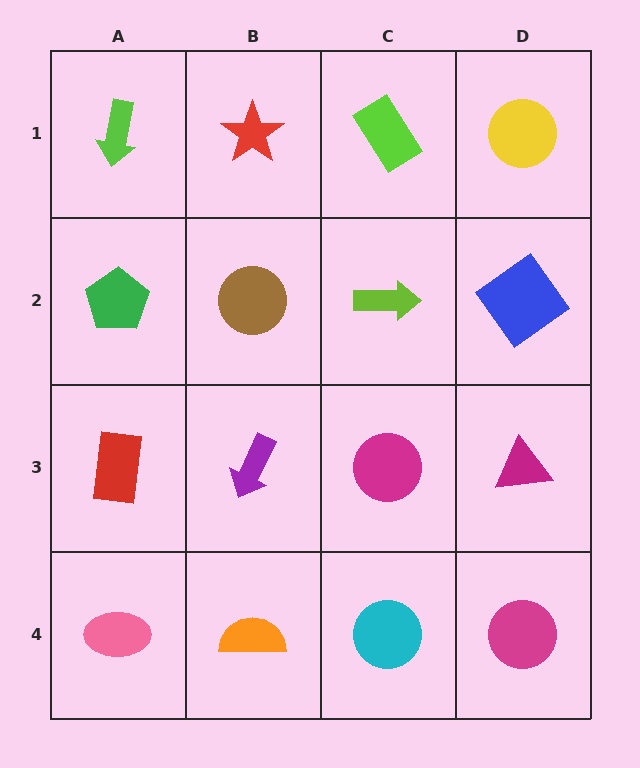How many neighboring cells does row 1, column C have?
3.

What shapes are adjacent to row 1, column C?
A lime arrow (row 2, column C), a red star (row 1, column B), a yellow circle (row 1, column D).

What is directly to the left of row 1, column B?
A lime arrow.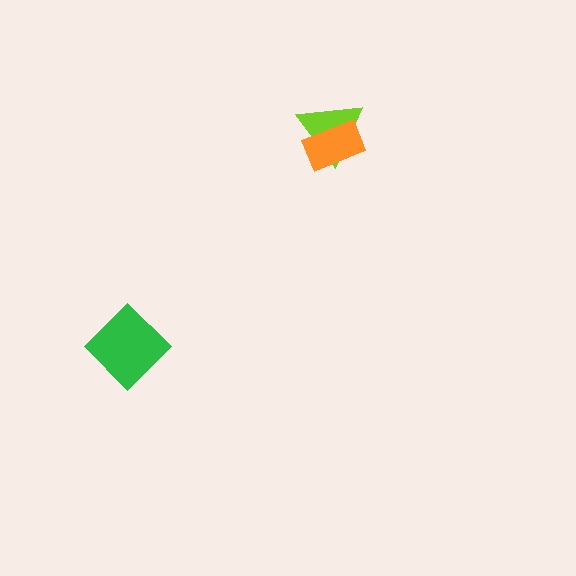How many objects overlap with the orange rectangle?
1 object overlaps with the orange rectangle.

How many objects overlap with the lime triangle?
1 object overlaps with the lime triangle.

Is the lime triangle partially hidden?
Yes, it is partially covered by another shape.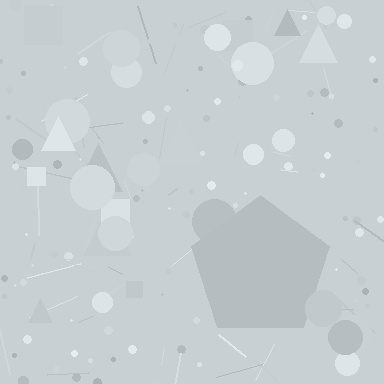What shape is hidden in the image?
A pentagon is hidden in the image.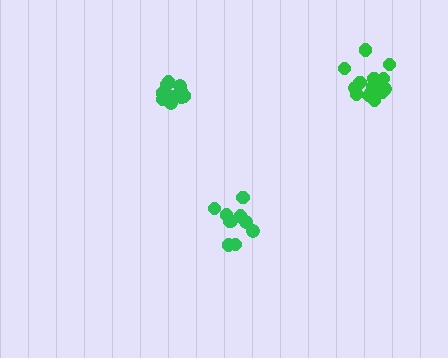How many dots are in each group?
Group 1: 10 dots, Group 2: 11 dots, Group 3: 15 dots (36 total).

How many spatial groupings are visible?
There are 3 spatial groupings.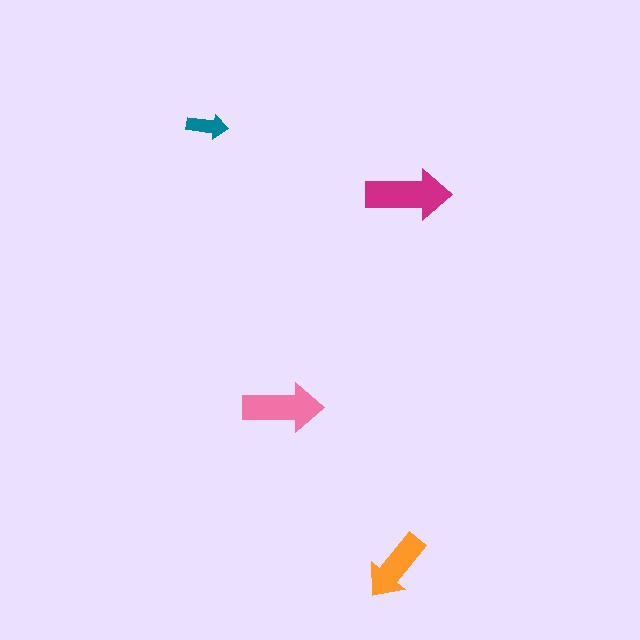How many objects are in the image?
There are 4 objects in the image.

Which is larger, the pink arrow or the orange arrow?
The pink one.